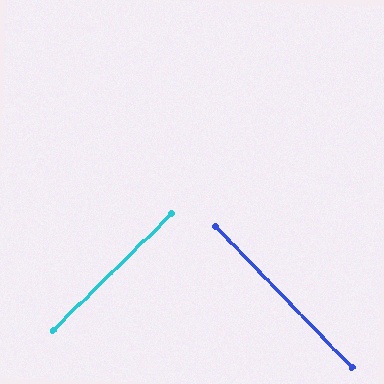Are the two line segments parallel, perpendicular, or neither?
Perpendicular — they meet at approximately 90°.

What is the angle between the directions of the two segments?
Approximately 90 degrees.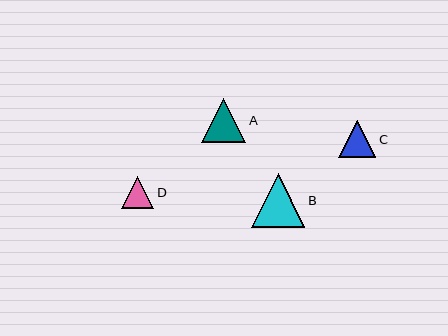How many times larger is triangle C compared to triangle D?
Triangle C is approximately 1.2 times the size of triangle D.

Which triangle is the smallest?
Triangle D is the smallest with a size of approximately 32 pixels.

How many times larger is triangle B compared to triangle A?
Triangle B is approximately 1.2 times the size of triangle A.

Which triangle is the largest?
Triangle B is the largest with a size of approximately 53 pixels.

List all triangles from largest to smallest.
From largest to smallest: B, A, C, D.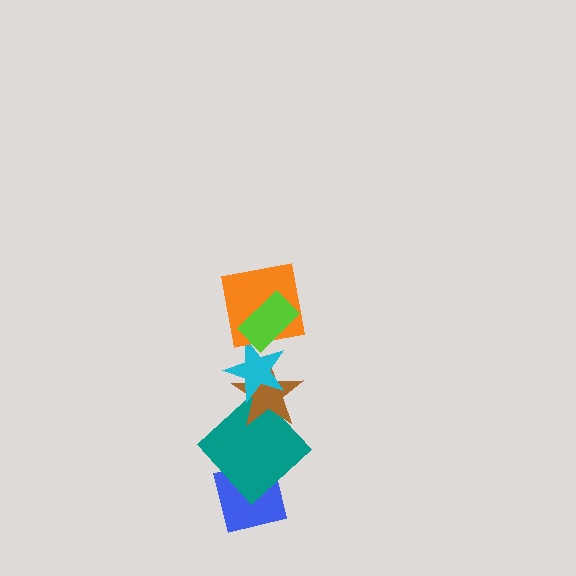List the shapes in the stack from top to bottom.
From top to bottom: the lime rectangle, the orange square, the cyan star, the brown star, the teal diamond, the blue square.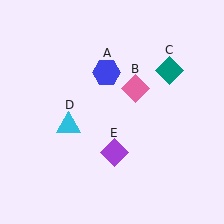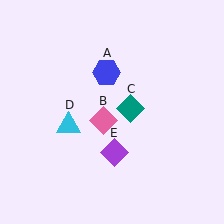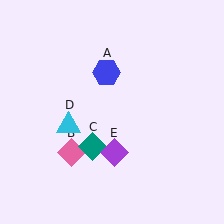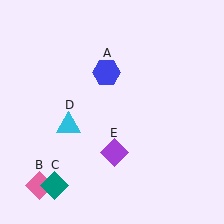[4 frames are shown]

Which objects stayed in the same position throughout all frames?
Blue hexagon (object A) and cyan triangle (object D) and purple diamond (object E) remained stationary.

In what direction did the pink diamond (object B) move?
The pink diamond (object B) moved down and to the left.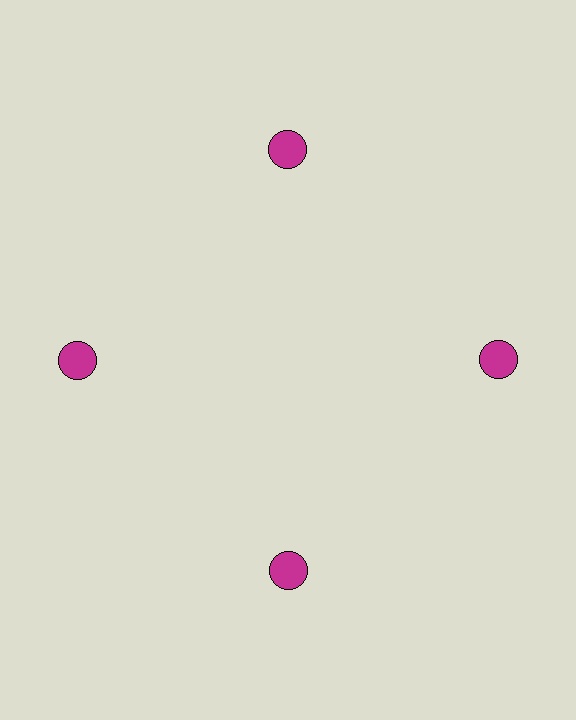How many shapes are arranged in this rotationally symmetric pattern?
There are 4 shapes, arranged in 4 groups of 1.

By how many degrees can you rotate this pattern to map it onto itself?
The pattern maps onto itself every 90 degrees of rotation.